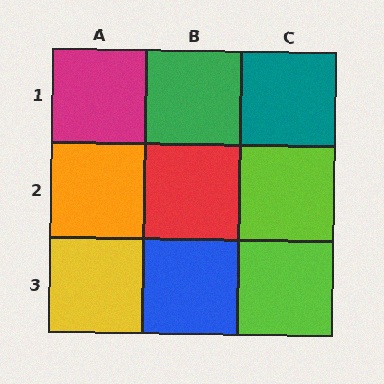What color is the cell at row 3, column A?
Yellow.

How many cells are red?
1 cell is red.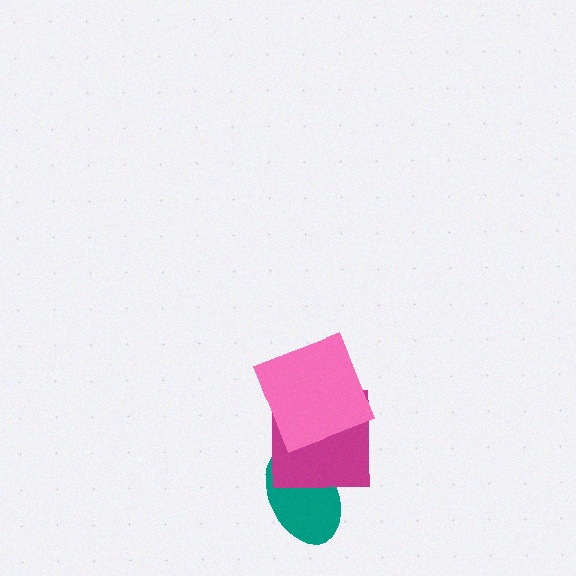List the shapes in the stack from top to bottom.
From top to bottom: the pink square, the magenta square, the teal ellipse.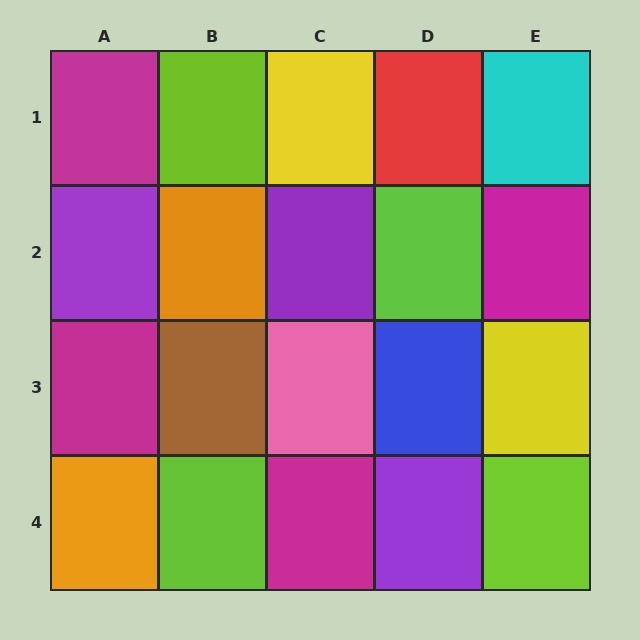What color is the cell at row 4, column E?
Lime.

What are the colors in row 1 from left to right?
Magenta, lime, yellow, red, cyan.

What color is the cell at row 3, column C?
Pink.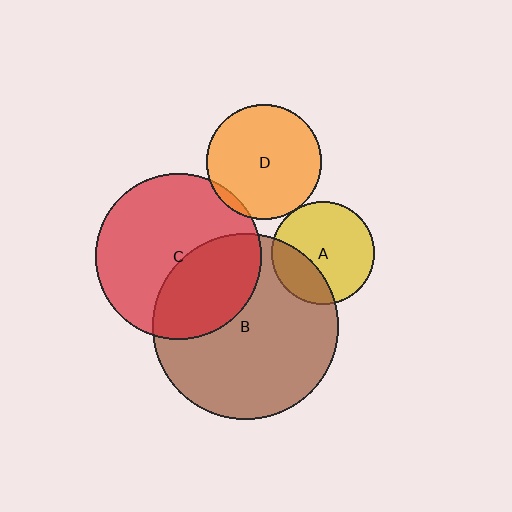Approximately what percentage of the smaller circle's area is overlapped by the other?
Approximately 5%.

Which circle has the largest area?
Circle B (brown).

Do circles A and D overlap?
Yes.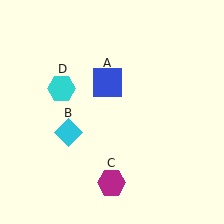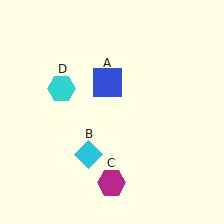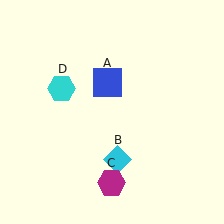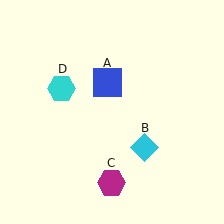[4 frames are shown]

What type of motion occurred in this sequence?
The cyan diamond (object B) rotated counterclockwise around the center of the scene.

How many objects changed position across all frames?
1 object changed position: cyan diamond (object B).